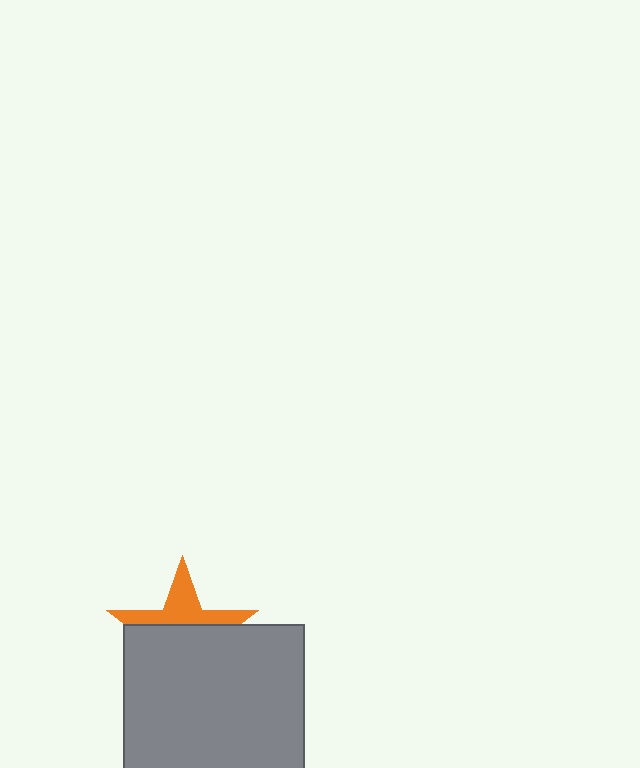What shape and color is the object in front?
The object in front is a gray square.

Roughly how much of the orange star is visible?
A small part of it is visible (roughly 39%).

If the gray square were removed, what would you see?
You would see the complete orange star.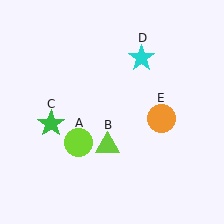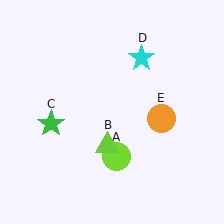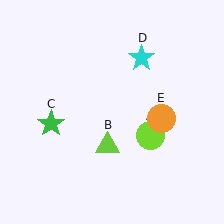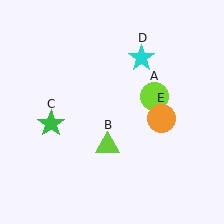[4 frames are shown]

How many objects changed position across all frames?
1 object changed position: lime circle (object A).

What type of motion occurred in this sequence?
The lime circle (object A) rotated counterclockwise around the center of the scene.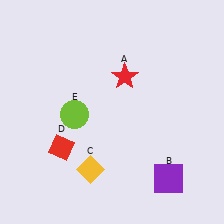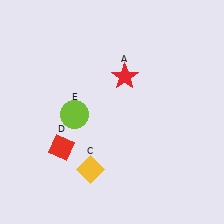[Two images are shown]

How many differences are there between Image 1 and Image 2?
There is 1 difference between the two images.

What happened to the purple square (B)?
The purple square (B) was removed in Image 2. It was in the bottom-right area of Image 1.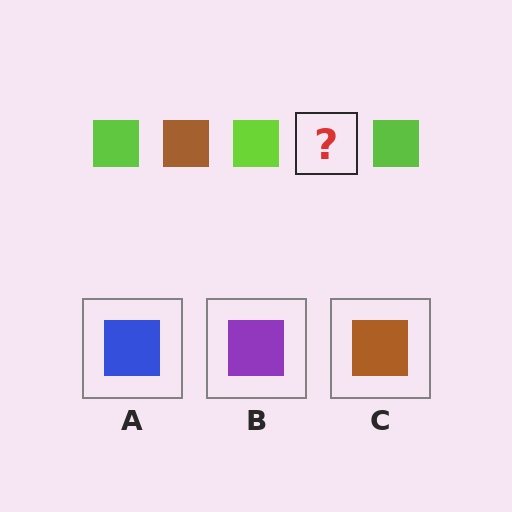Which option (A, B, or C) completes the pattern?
C.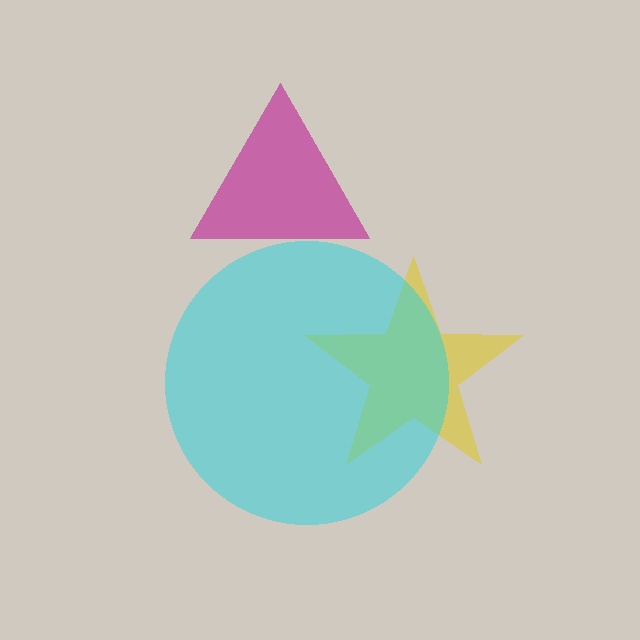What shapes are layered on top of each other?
The layered shapes are: a yellow star, a magenta triangle, a cyan circle.